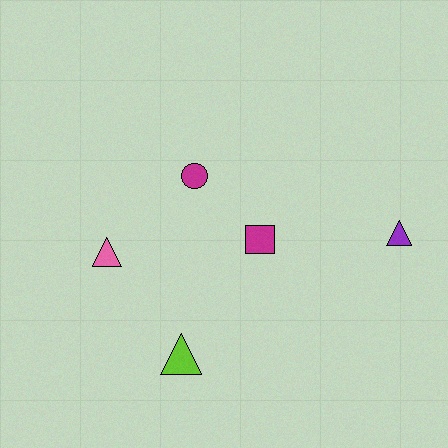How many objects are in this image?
There are 5 objects.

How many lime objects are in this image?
There is 1 lime object.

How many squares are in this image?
There is 1 square.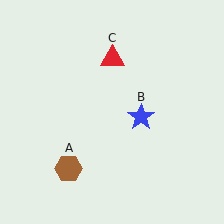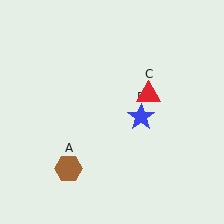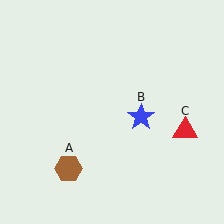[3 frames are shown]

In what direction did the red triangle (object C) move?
The red triangle (object C) moved down and to the right.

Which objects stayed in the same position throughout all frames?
Brown hexagon (object A) and blue star (object B) remained stationary.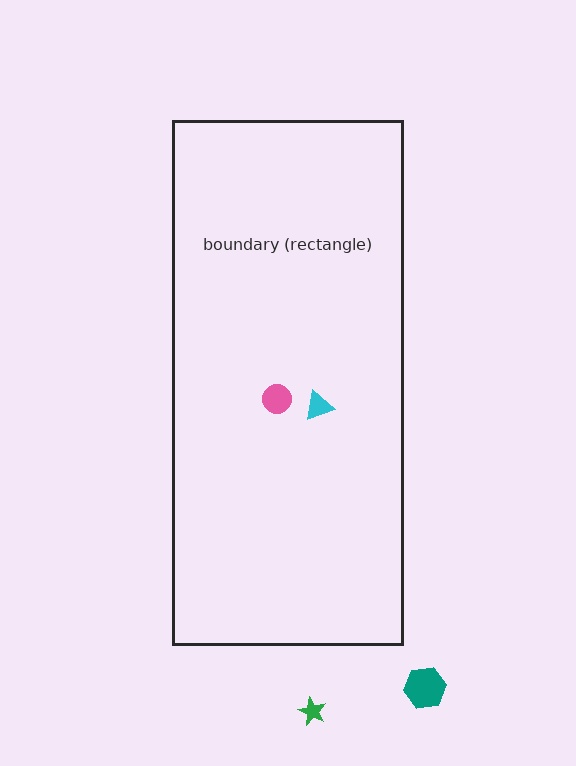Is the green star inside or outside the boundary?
Outside.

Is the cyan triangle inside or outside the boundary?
Inside.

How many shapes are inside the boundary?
2 inside, 2 outside.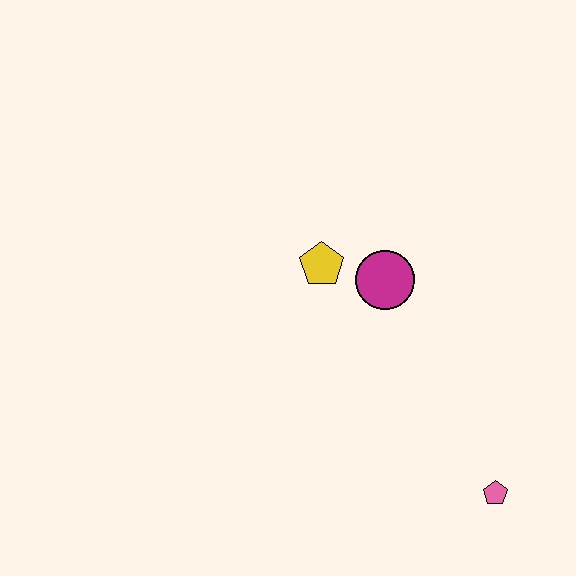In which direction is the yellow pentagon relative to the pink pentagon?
The yellow pentagon is above the pink pentagon.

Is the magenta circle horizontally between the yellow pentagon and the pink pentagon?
Yes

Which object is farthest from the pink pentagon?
The yellow pentagon is farthest from the pink pentagon.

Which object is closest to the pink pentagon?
The magenta circle is closest to the pink pentagon.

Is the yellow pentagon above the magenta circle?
Yes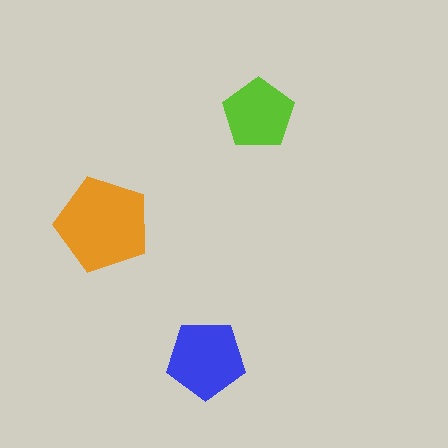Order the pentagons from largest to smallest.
the orange one, the blue one, the lime one.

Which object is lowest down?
The blue pentagon is bottommost.